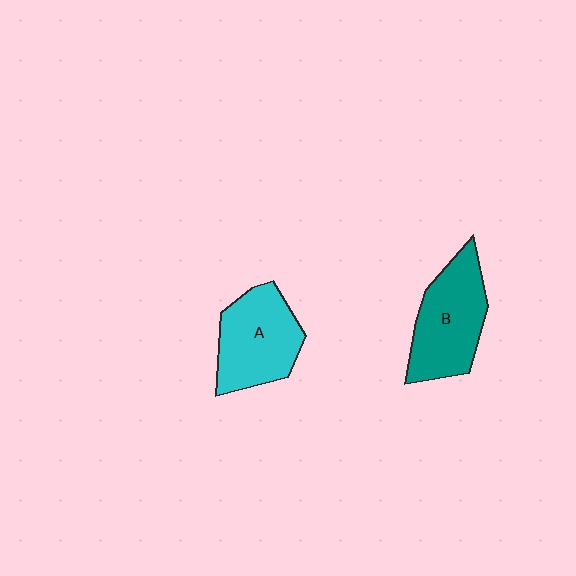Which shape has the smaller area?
Shape A (cyan).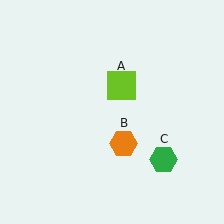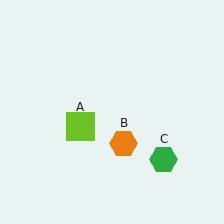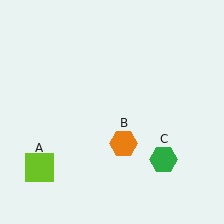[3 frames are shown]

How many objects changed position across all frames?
1 object changed position: lime square (object A).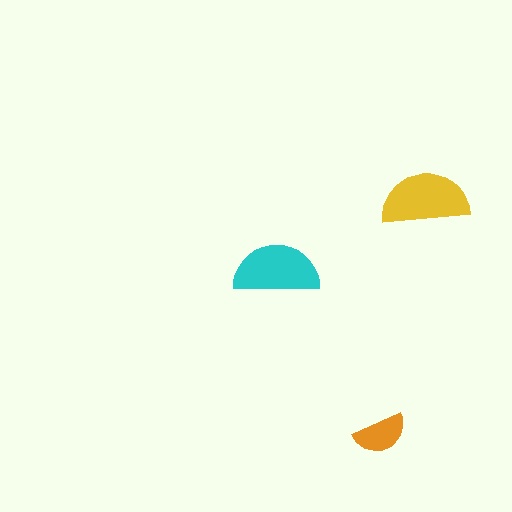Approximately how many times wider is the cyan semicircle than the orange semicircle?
About 1.5 times wider.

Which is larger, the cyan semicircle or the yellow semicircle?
The yellow one.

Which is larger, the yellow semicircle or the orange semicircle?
The yellow one.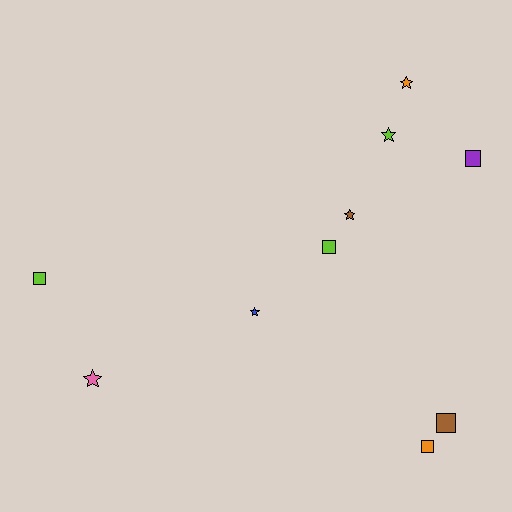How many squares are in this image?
There are 5 squares.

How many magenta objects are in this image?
There are no magenta objects.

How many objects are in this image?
There are 10 objects.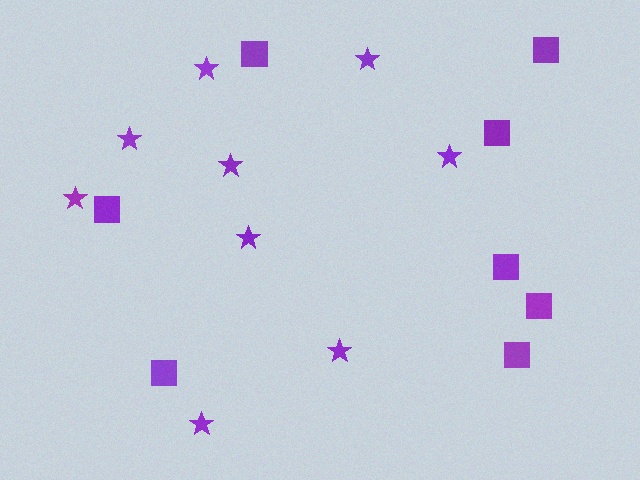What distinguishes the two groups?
There are 2 groups: one group of stars (9) and one group of squares (8).